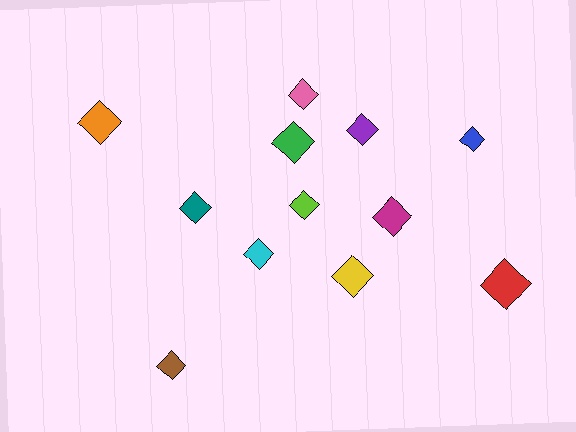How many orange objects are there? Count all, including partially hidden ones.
There is 1 orange object.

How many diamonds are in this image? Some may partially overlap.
There are 12 diamonds.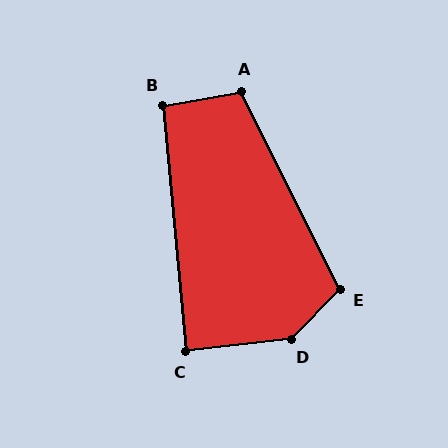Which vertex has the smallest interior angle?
C, at approximately 89 degrees.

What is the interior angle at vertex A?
Approximately 106 degrees (obtuse).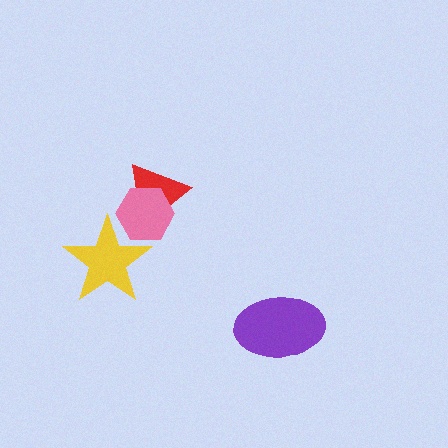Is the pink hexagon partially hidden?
Yes, it is partially covered by another shape.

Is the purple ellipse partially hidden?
No, no other shape covers it.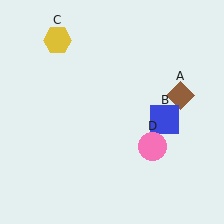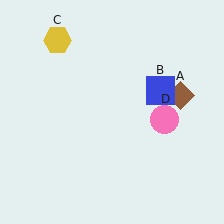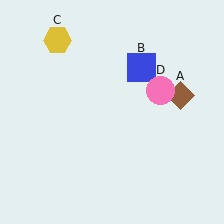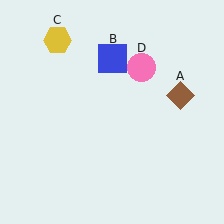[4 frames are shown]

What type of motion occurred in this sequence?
The blue square (object B), pink circle (object D) rotated counterclockwise around the center of the scene.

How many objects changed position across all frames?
2 objects changed position: blue square (object B), pink circle (object D).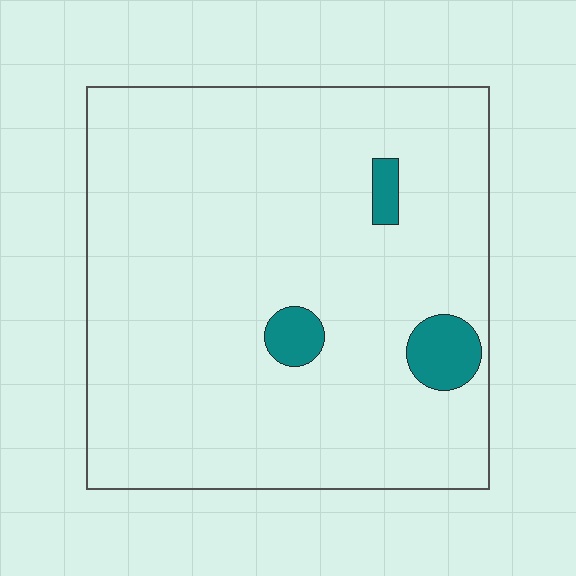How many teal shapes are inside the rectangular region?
3.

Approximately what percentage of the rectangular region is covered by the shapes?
Approximately 5%.